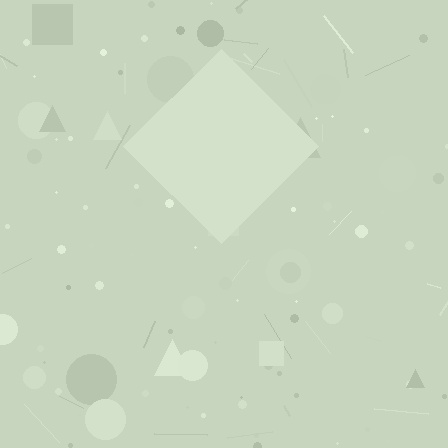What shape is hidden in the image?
A diamond is hidden in the image.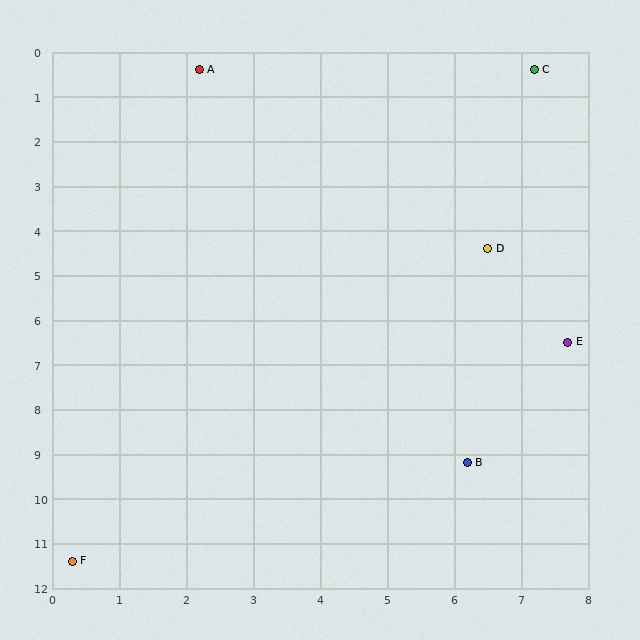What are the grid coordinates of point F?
Point F is at approximately (0.3, 11.4).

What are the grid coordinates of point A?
Point A is at approximately (2.2, 0.4).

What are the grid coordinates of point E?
Point E is at approximately (7.7, 6.5).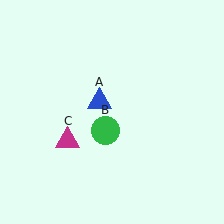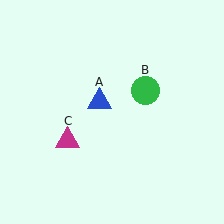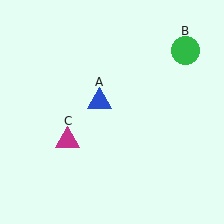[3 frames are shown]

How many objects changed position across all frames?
1 object changed position: green circle (object B).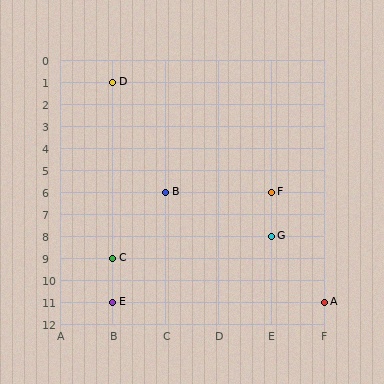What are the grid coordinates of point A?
Point A is at grid coordinates (F, 11).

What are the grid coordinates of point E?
Point E is at grid coordinates (B, 11).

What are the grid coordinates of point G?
Point G is at grid coordinates (E, 8).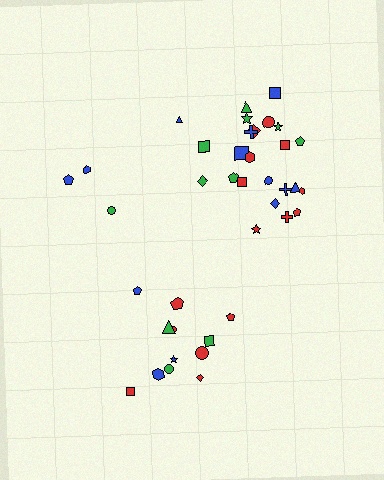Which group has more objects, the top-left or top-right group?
The top-right group.